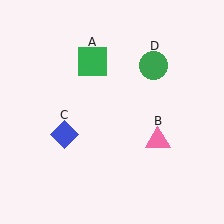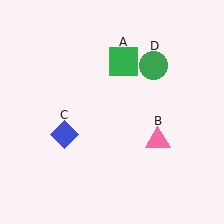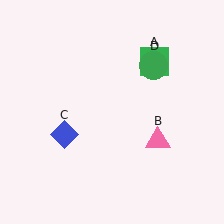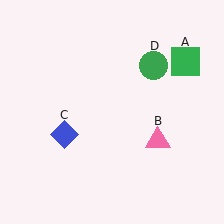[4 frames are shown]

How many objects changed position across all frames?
1 object changed position: green square (object A).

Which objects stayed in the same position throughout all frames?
Pink triangle (object B) and blue diamond (object C) and green circle (object D) remained stationary.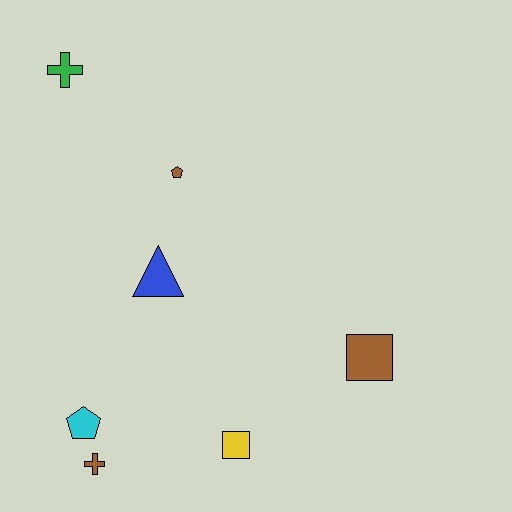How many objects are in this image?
There are 7 objects.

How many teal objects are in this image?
There are no teal objects.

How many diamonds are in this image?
There are no diamonds.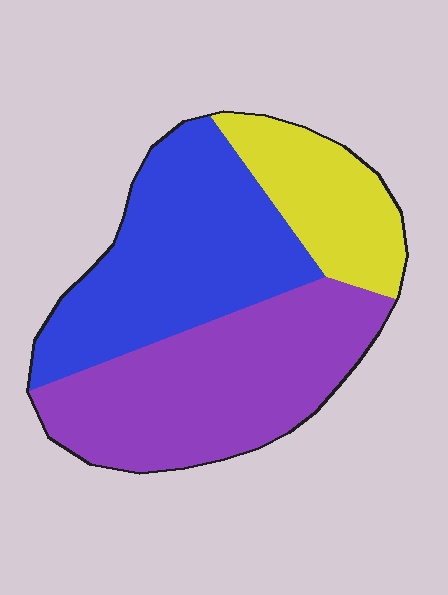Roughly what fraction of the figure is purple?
Purple takes up between a quarter and a half of the figure.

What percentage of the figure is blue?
Blue covers 39% of the figure.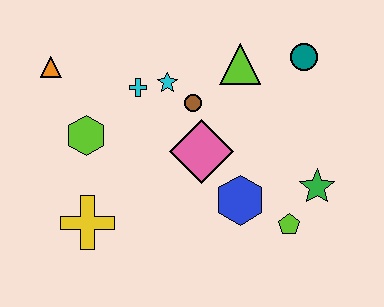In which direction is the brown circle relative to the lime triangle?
The brown circle is to the left of the lime triangle.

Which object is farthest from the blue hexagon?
The orange triangle is farthest from the blue hexagon.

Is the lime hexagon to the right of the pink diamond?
No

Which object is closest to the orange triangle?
The lime hexagon is closest to the orange triangle.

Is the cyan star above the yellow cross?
Yes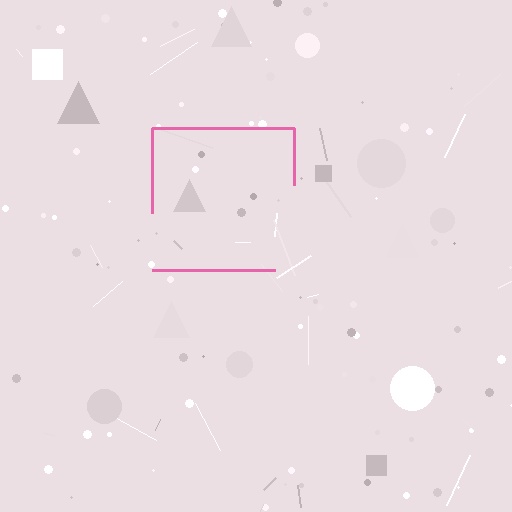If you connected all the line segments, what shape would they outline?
They would outline a square.